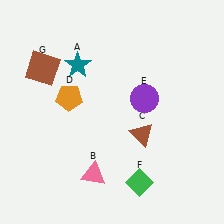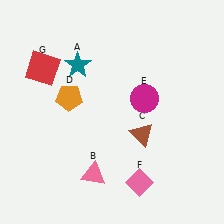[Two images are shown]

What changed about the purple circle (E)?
In Image 1, E is purple. In Image 2, it changed to magenta.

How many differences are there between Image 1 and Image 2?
There are 3 differences between the two images.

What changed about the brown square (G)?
In Image 1, G is brown. In Image 2, it changed to red.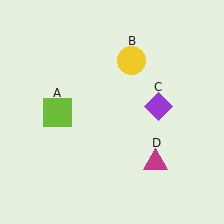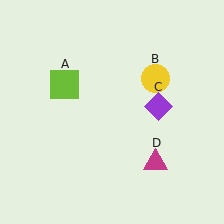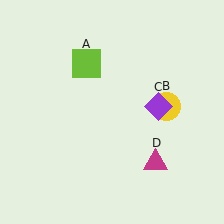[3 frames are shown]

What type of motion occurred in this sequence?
The lime square (object A), yellow circle (object B) rotated clockwise around the center of the scene.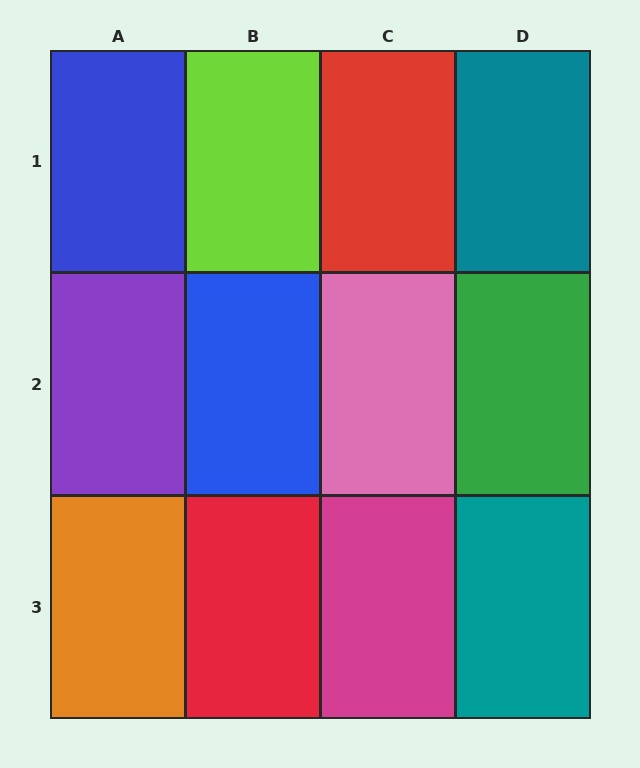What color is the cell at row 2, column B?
Blue.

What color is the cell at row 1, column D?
Teal.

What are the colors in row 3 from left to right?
Orange, red, magenta, teal.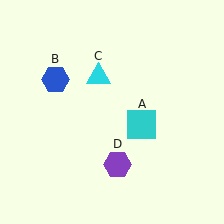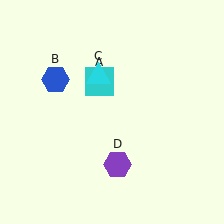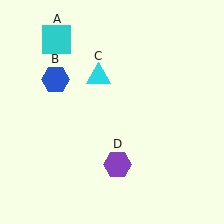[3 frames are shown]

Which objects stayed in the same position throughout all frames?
Blue hexagon (object B) and cyan triangle (object C) and purple hexagon (object D) remained stationary.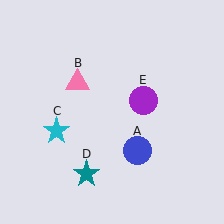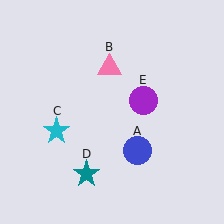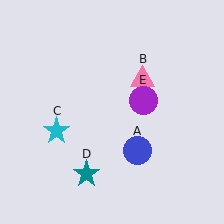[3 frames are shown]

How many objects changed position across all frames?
1 object changed position: pink triangle (object B).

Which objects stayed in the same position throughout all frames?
Blue circle (object A) and cyan star (object C) and teal star (object D) and purple circle (object E) remained stationary.